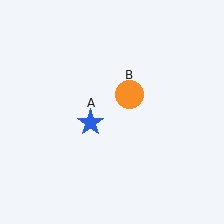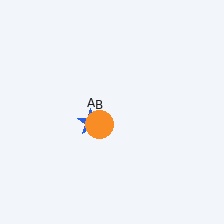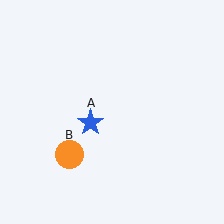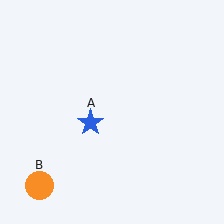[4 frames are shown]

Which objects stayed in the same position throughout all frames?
Blue star (object A) remained stationary.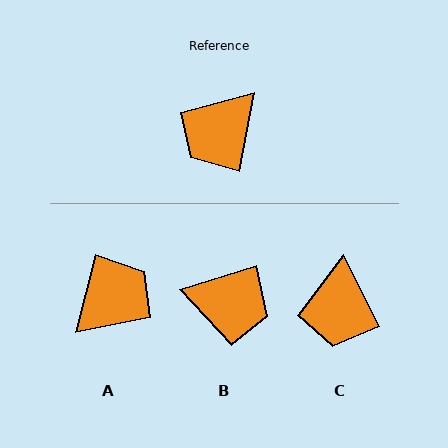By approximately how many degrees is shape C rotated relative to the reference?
Approximately 37 degrees counter-clockwise.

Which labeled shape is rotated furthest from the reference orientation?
A, about 176 degrees away.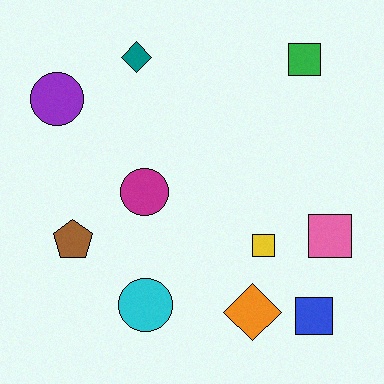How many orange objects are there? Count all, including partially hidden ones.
There is 1 orange object.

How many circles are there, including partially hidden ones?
There are 3 circles.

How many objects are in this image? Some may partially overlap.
There are 10 objects.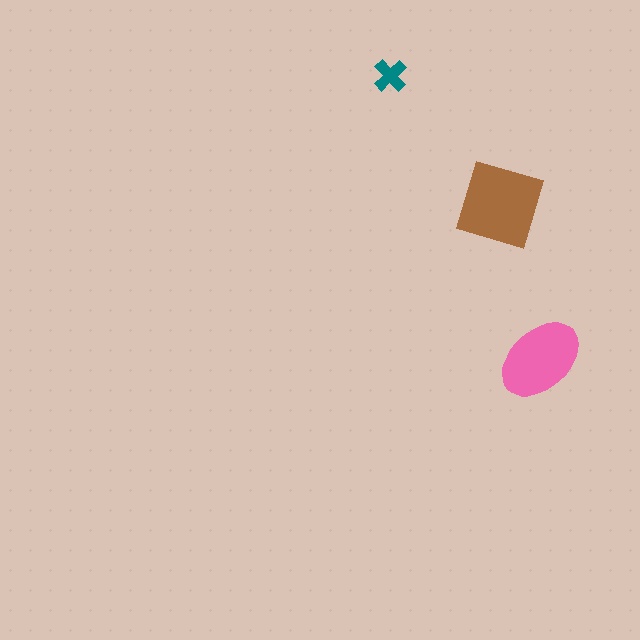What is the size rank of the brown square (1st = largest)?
1st.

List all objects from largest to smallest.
The brown square, the pink ellipse, the teal cross.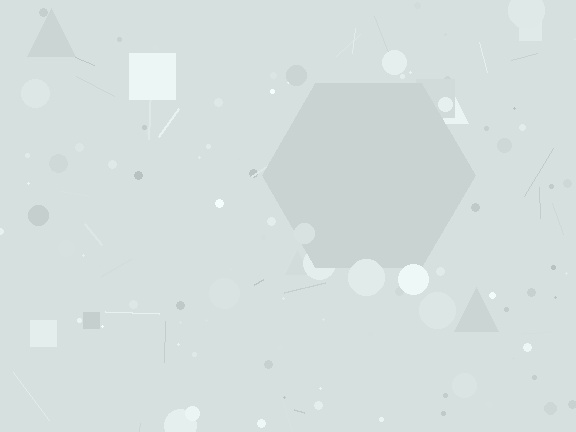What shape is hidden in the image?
A hexagon is hidden in the image.